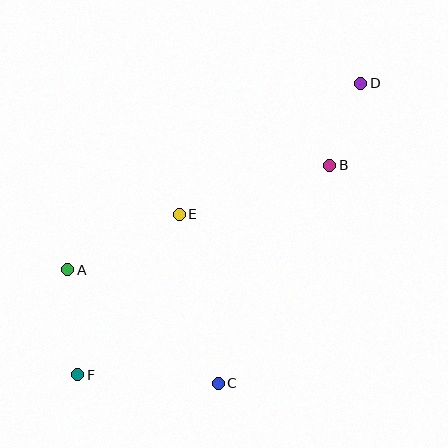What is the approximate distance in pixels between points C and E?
The distance between C and E is approximately 174 pixels.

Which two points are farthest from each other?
Points D and F are farthest from each other.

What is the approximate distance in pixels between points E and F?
The distance between E and F is approximately 190 pixels.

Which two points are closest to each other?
Points B and D are closest to each other.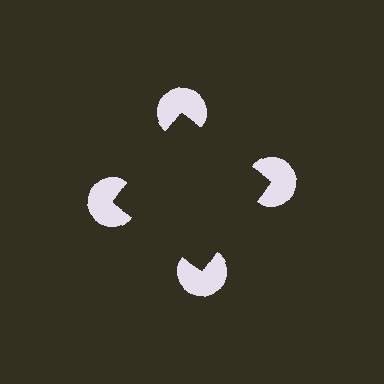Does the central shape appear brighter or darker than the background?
It typically appears slightly darker than the background, even though no actual brightness change is drawn.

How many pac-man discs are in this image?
There are 4 — one at each vertex of the illusory square.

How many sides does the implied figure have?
4 sides.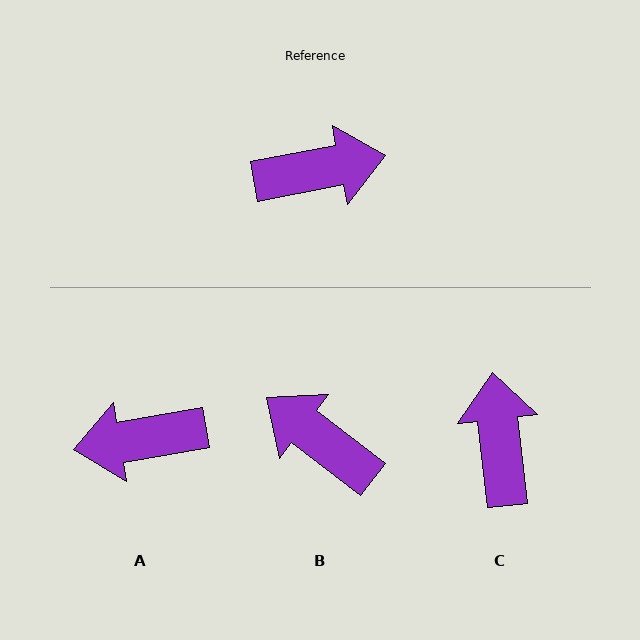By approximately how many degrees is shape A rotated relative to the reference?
Approximately 178 degrees counter-clockwise.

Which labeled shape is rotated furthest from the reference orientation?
A, about 178 degrees away.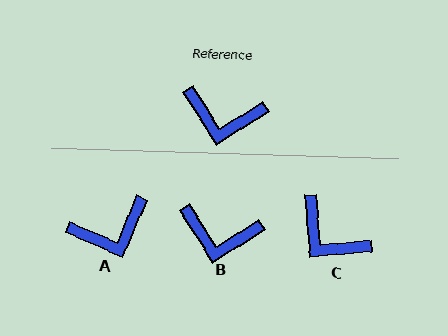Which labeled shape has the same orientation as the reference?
B.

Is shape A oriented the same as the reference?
No, it is off by about 35 degrees.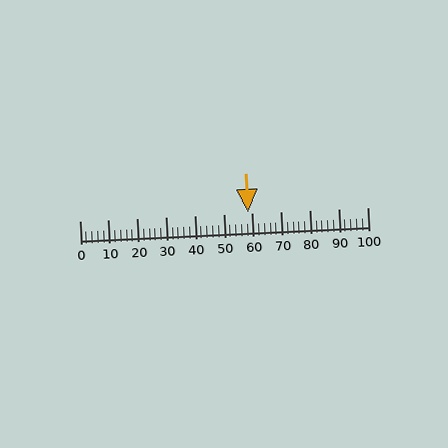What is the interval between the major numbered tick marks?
The major tick marks are spaced 10 units apart.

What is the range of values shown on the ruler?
The ruler shows values from 0 to 100.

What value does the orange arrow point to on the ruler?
The orange arrow points to approximately 58.